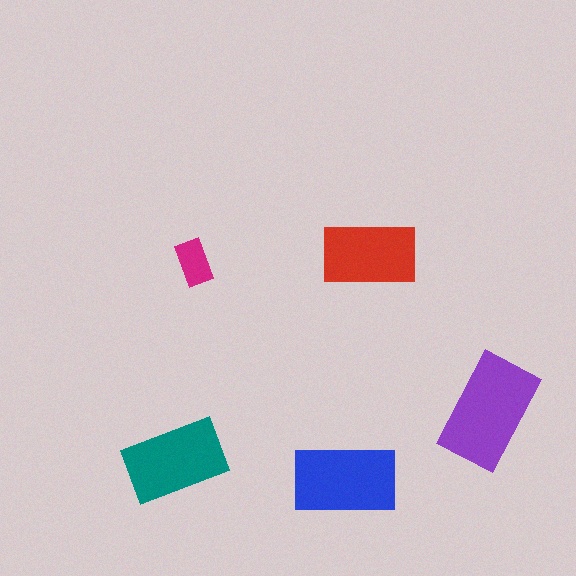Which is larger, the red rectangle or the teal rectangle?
The teal one.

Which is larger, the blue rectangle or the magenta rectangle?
The blue one.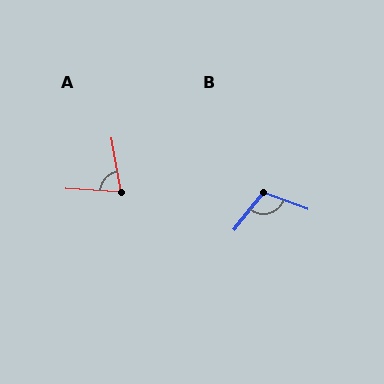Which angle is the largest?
B, at approximately 107 degrees.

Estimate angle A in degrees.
Approximately 77 degrees.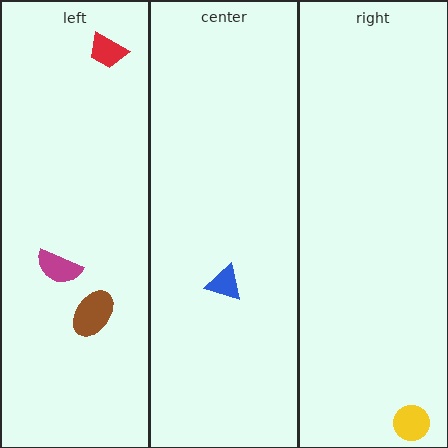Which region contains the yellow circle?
The right region.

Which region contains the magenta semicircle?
The left region.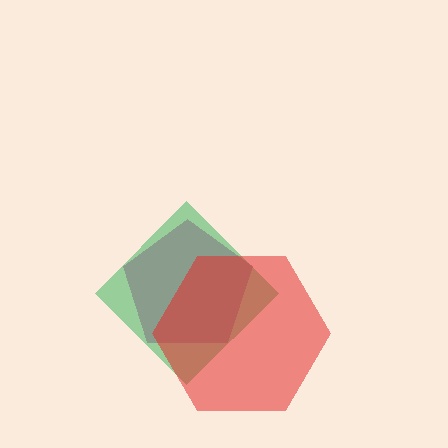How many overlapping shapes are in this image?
There are 3 overlapping shapes in the image.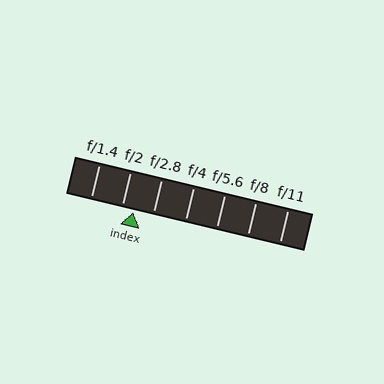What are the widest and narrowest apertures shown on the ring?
The widest aperture shown is f/1.4 and the narrowest is f/11.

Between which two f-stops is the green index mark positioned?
The index mark is between f/2 and f/2.8.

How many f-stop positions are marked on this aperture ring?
There are 7 f-stop positions marked.